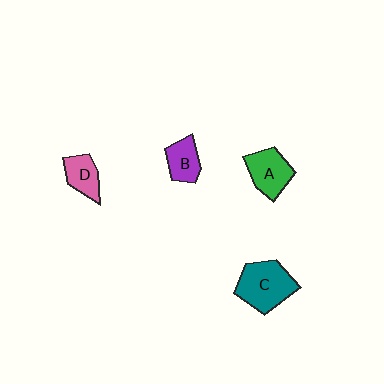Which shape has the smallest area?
Shape D (pink).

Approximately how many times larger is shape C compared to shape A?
Approximately 1.3 times.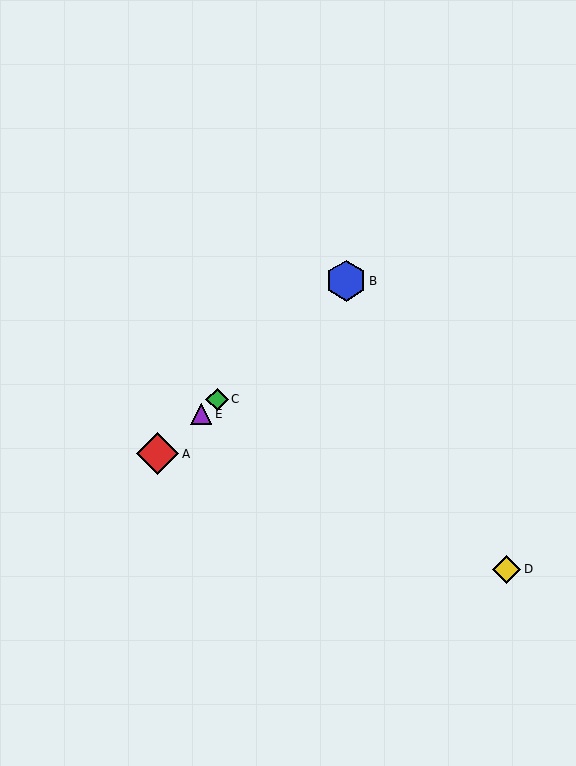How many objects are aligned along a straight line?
4 objects (A, B, C, E) are aligned along a straight line.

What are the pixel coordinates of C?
Object C is at (217, 399).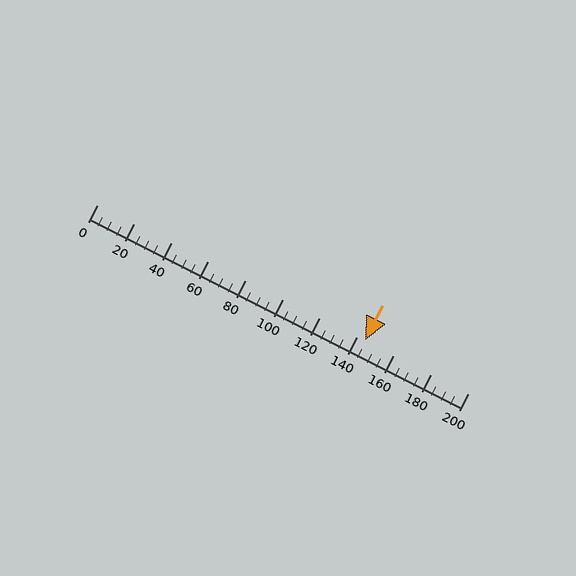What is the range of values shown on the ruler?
The ruler shows values from 0 to 200.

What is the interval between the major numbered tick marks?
The major tick marks are spaced 20 units apart.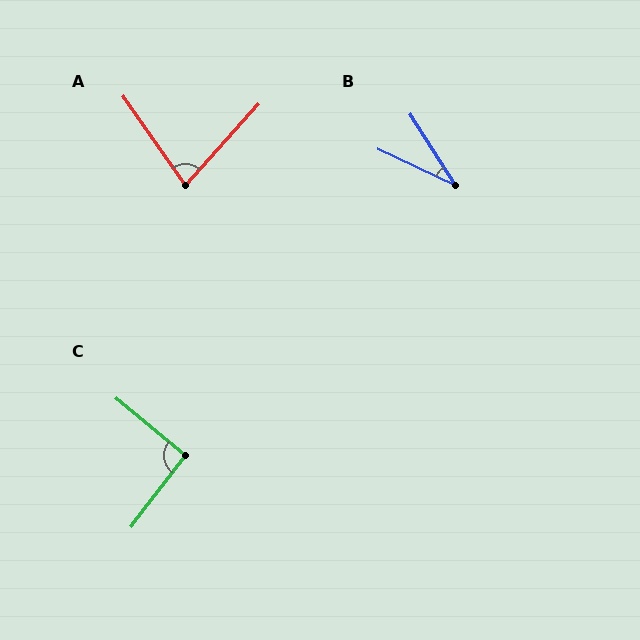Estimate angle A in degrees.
Approximately 77 degrees.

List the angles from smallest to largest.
B (32°), A (77°), C (92°).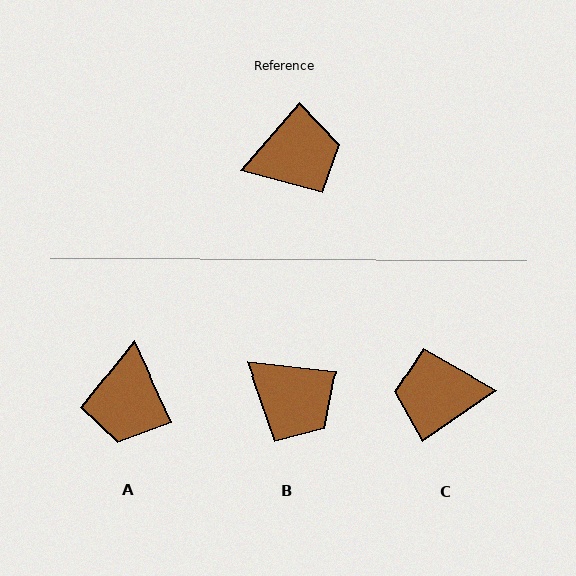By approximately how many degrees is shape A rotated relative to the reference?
Approximately 114 degrees clockwise.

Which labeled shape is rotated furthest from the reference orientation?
C, about 166 degrees away.